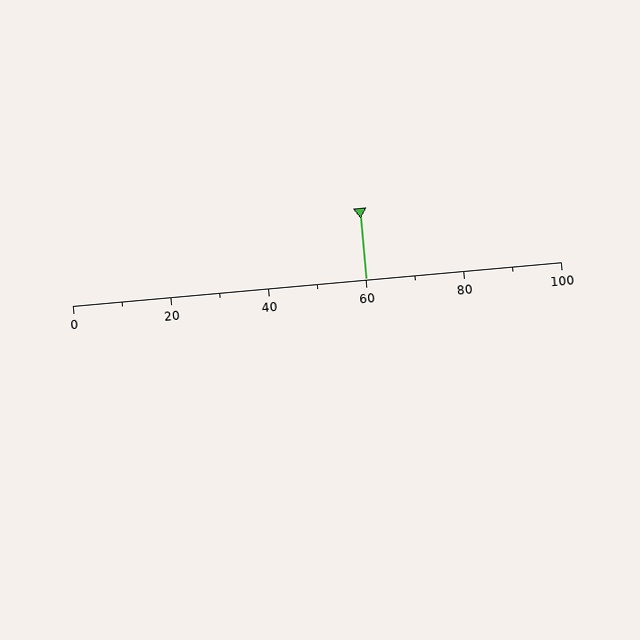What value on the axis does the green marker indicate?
The marker indicates approximately 60.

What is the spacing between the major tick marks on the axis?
The major ticks are spaced 20 apart.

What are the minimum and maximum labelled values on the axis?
The axis runs from 0 to 100.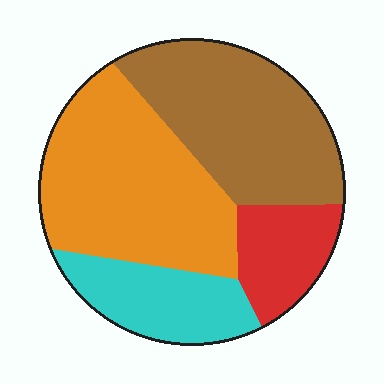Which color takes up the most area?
Orange, at roughly 40%.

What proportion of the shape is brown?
Brown takes up about one third (1/3) of the shape.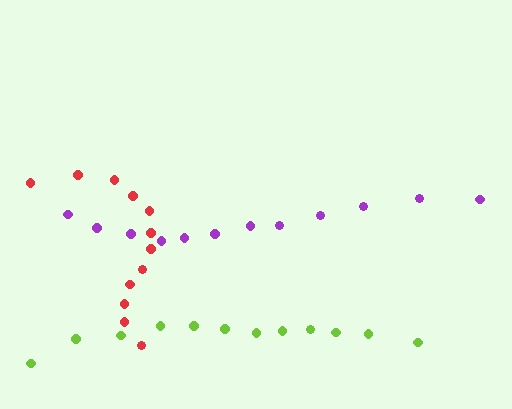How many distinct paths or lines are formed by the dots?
There are 3 distinct paths.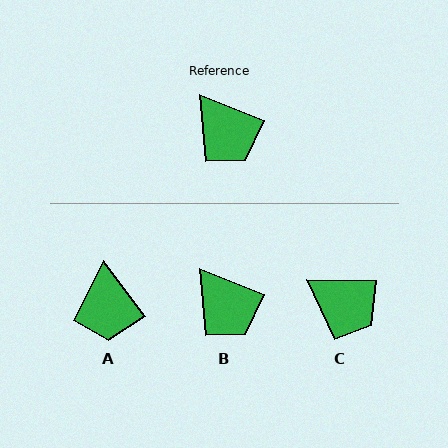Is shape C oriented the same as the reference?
No, it is off by about 20 degrees.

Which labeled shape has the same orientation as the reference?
B.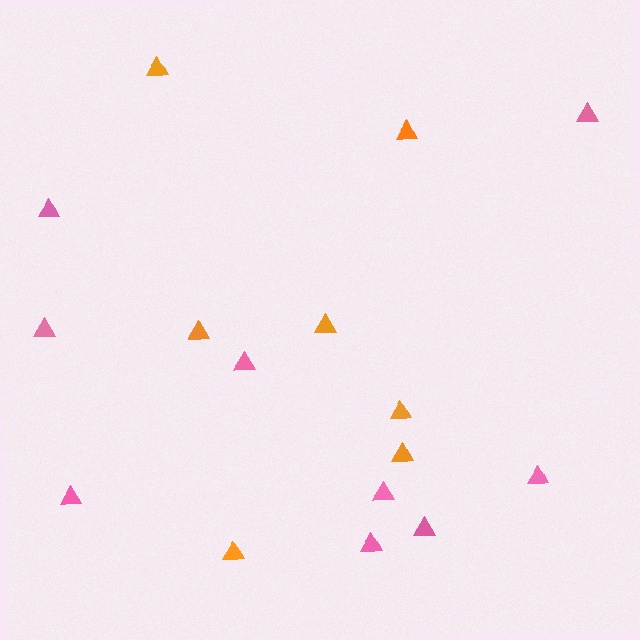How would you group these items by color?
There are 2 groups: one group of pink triangles (9) and one group of orange triangles (7).